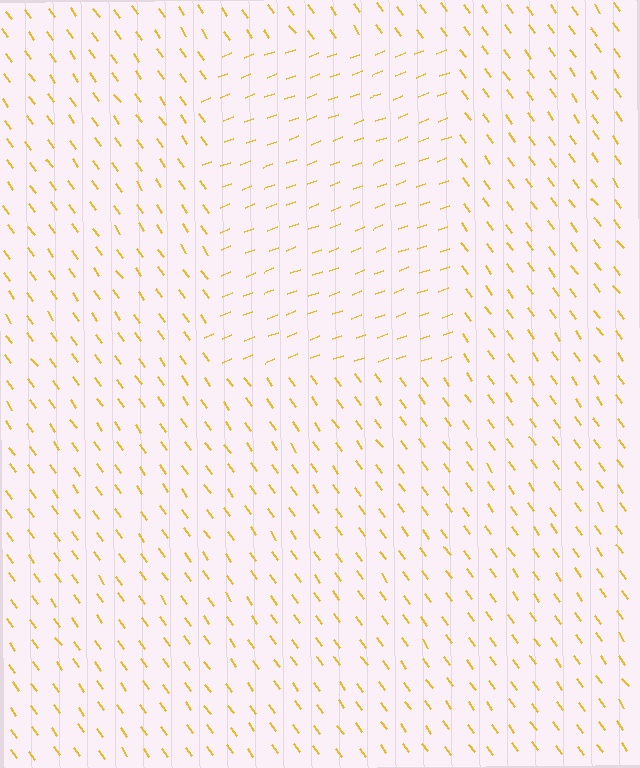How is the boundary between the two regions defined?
The boundary is defined purely by a change in line orientation (approximately 74 degrees difference). All lines are the same color and thickness.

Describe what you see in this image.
The image is filled with small yellow line segments. A rectangle region in the image has lines oriented differently from the surrounding lines, creating a visible texture boundary.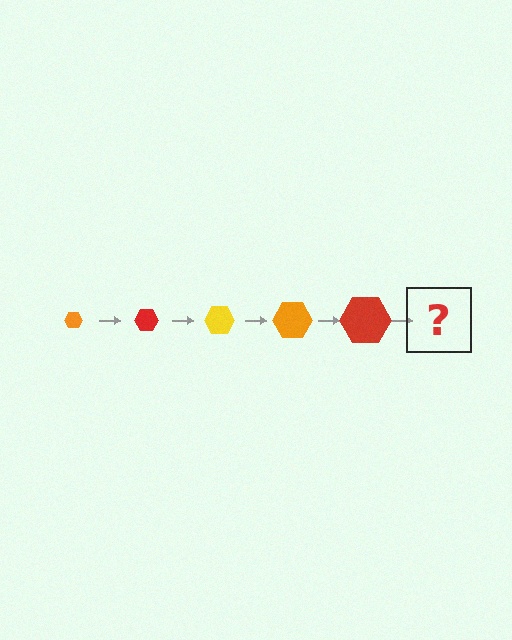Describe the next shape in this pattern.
It should be a yellow hexagon, larger than the previous one.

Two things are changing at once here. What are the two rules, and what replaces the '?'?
The two rules are that the hexagon grows larger each step and the color cycles through orange, red, and yellow. The '?' should be a yellow hexagon, larger than the previous one.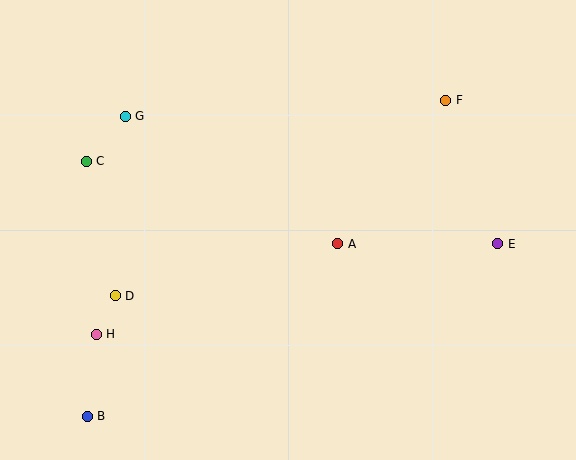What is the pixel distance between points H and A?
The distance between H and A is 257 pixels.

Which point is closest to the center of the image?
Point A at (338, 244) is closest to the center.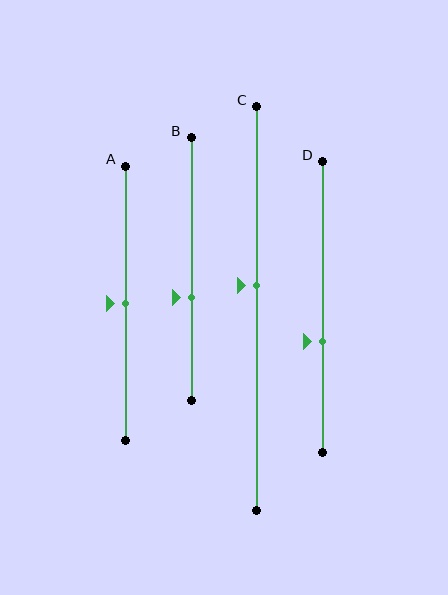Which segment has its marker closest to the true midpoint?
Segment A has its marker closest to the true midpoint.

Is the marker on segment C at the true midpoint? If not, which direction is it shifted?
No, the marker on segment C is shifted upward by about 6% of the segment length.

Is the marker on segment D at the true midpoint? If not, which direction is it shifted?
No, the marker on segment D is shifted downward by about 12% of the segment length.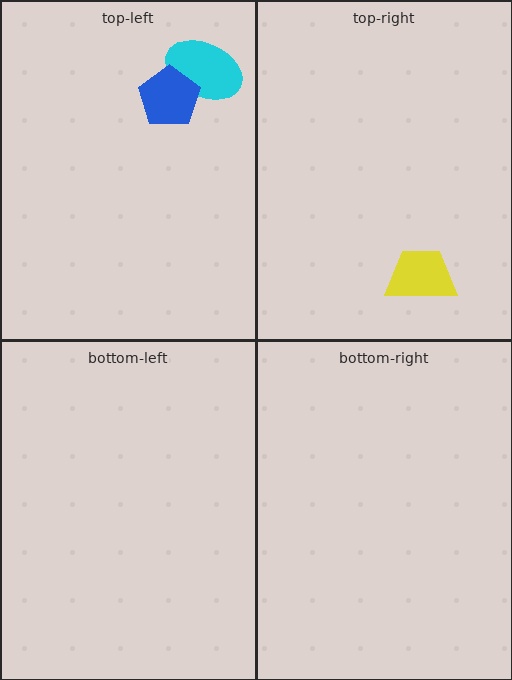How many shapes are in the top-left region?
2.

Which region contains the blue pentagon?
The top-left region.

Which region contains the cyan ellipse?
The top-left region.